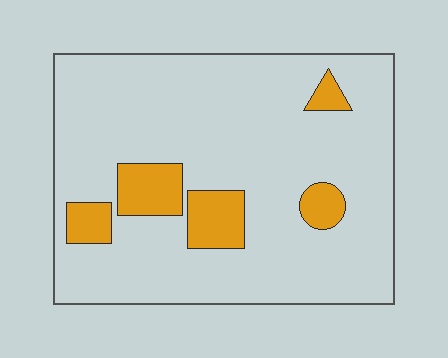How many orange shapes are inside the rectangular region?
5.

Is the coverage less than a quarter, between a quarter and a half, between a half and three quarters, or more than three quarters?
Less than a quarter.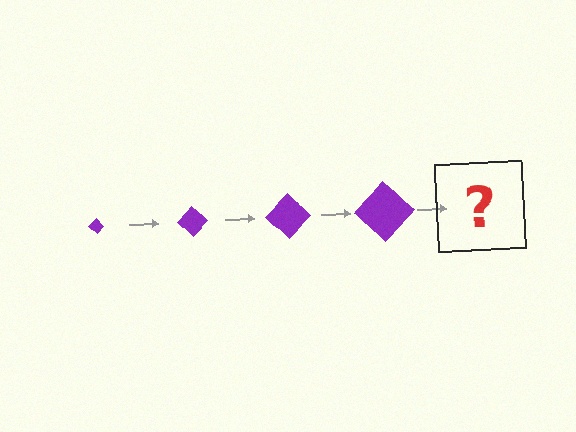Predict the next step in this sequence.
The next step is a purple diamond, larger than the previous one.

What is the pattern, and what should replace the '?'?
The pattern is that the diamond gets progressively larger each step. The '?' should be a purple diamond, larger than the previous one.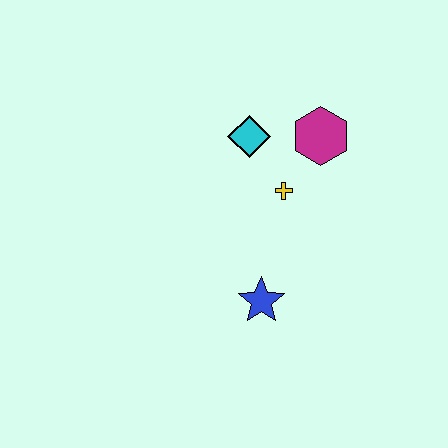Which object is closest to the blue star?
The yellow cross is closest to the blue star.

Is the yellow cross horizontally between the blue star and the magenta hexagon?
Yes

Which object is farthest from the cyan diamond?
The blue star is farthest from the cyan diamond.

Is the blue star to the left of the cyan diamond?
No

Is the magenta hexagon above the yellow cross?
Yes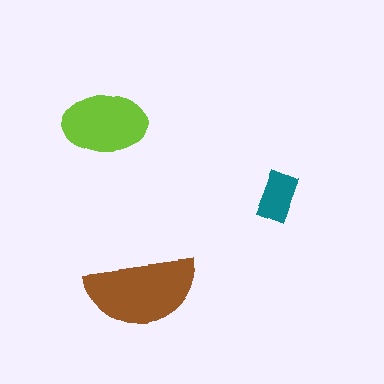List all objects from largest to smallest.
The brown semicircle, the lime ellipse, the teal rectangle.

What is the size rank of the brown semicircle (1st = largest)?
1st.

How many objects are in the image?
There are 3 objects in the image.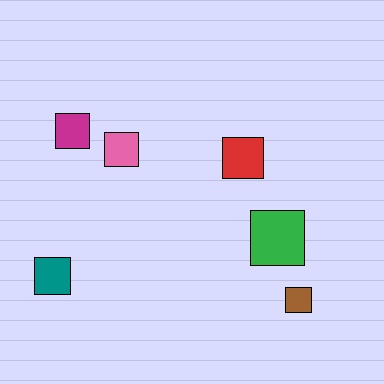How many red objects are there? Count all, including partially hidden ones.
There is 1 red object.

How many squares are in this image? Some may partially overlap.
There are 6 squares.